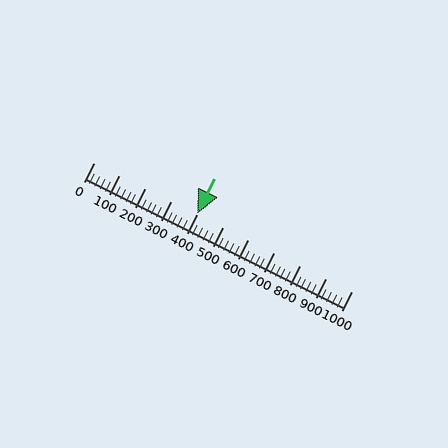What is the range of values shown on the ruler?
The ruler shows values from 0 to 1000.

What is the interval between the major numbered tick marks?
The major tick marks are spaced 100 units apart.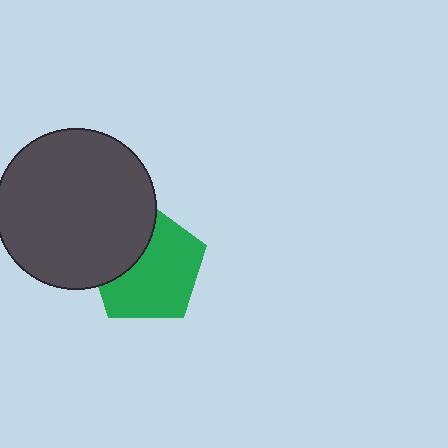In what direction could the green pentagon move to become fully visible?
The green pentagon could move right. That would shift it out from behind the dark gray circle entirely.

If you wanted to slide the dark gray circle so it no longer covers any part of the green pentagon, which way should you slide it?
Slide it left — that is the most direct way to separate the two shapes.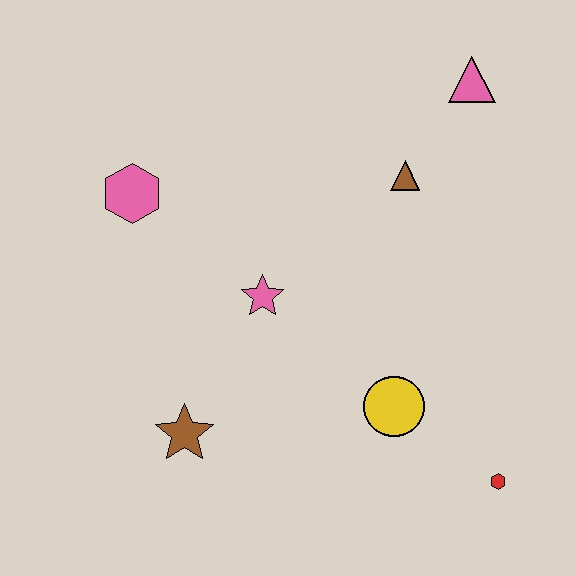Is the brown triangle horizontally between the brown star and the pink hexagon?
No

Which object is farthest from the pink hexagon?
The red hexagon is farthest from the pink hexagon.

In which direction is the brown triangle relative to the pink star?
The brown triangle is to the right of the pink star.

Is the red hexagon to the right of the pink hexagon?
Yes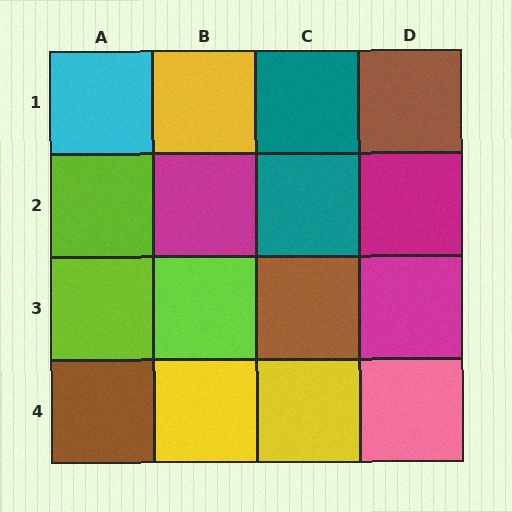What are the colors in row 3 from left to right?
Lime, lime, brown, magenta.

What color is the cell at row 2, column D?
Magenta.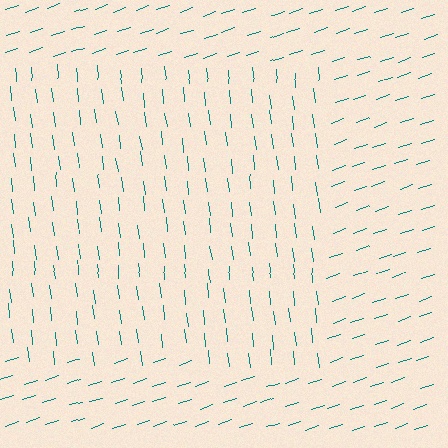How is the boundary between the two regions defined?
The boundary is defined purely by a change in line orientation (approximately 78 degrees difference). All lines are the same color and thickness.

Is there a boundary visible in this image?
Yes, there is a texture boundary formed by a change in line orientation.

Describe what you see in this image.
The image is filled with small teal line segments. A rectangle region in the image has lines oriented differently from the surrounding lines, creating a visible texture boundary.